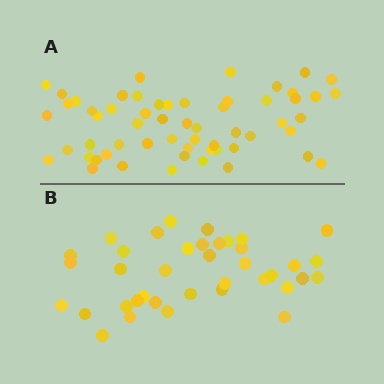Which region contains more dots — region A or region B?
Region A (the top region) has more dots.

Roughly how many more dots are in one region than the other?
Region A has approximately 20 more dots than region B.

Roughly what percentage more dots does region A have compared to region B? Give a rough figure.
About 55% more.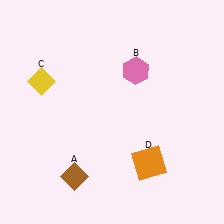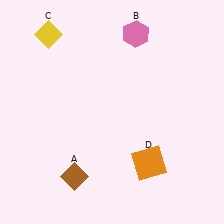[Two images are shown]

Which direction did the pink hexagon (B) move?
The pink hexagon (B) moved up.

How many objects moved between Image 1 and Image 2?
2 objects moved between the two images.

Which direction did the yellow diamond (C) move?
The yellow diamond (C) moved up.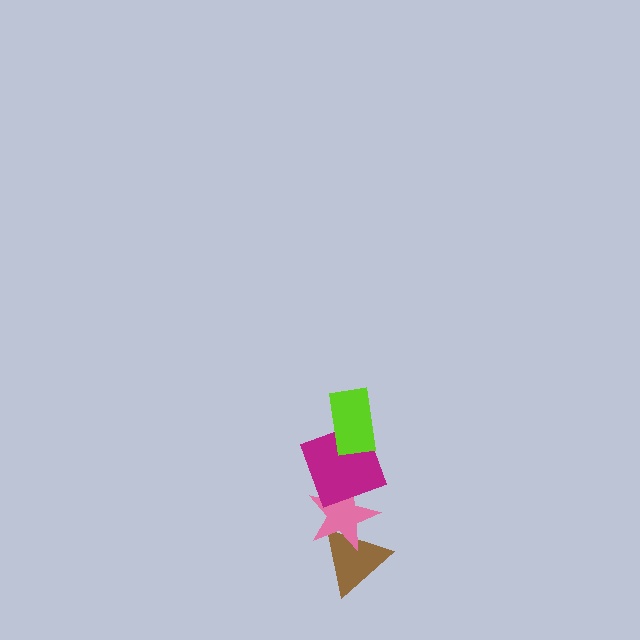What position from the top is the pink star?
The pink star is 3rd from the top.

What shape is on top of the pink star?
The magenta square is on top of the pink star.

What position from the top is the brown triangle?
The brown triangle is 4th from the top.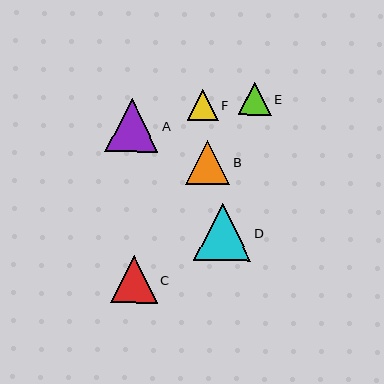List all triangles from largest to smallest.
From largest to smallest: D, A, C, B, E, F.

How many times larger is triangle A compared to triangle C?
Triangle A is approximately 1.1 times the size of triangle C.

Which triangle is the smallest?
Triangle F is the smallest with a size of approximately 31 pixels.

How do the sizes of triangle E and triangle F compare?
Triangle E and triangle F are approximately the same size.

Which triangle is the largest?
Triangle D is the largest with a size of approximately 57 pixels.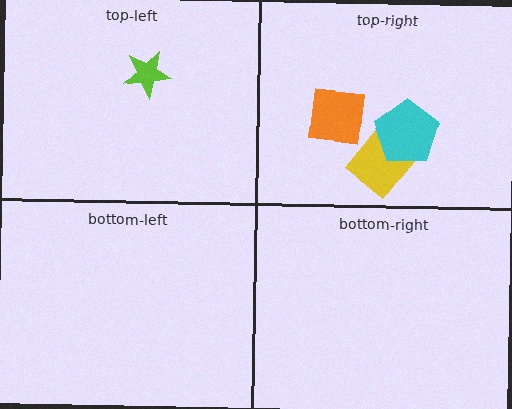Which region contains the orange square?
The top-right region.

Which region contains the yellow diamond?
The top-right region.